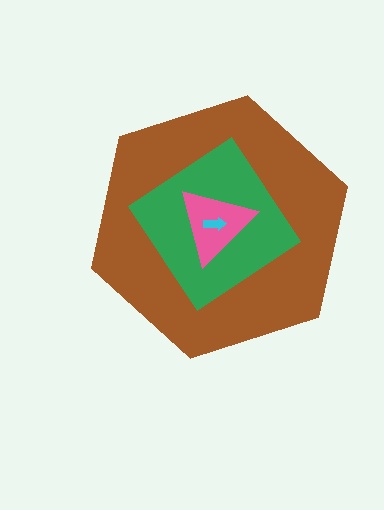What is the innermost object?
The cyan arrow.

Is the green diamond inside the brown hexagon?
Yes.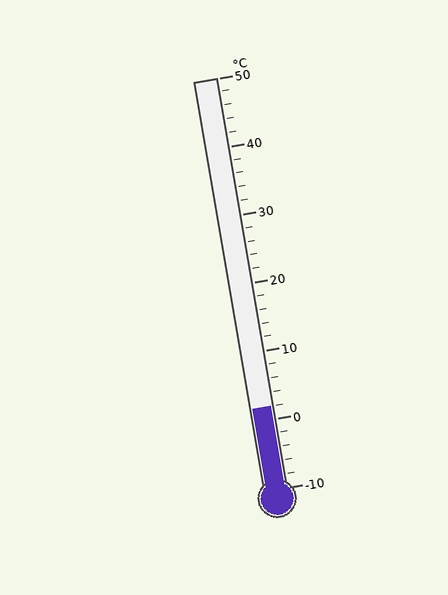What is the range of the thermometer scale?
The thermometer scale ranges from -10°C to 50°C.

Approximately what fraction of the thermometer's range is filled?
The thermometer is filled to approximately 20% of its range.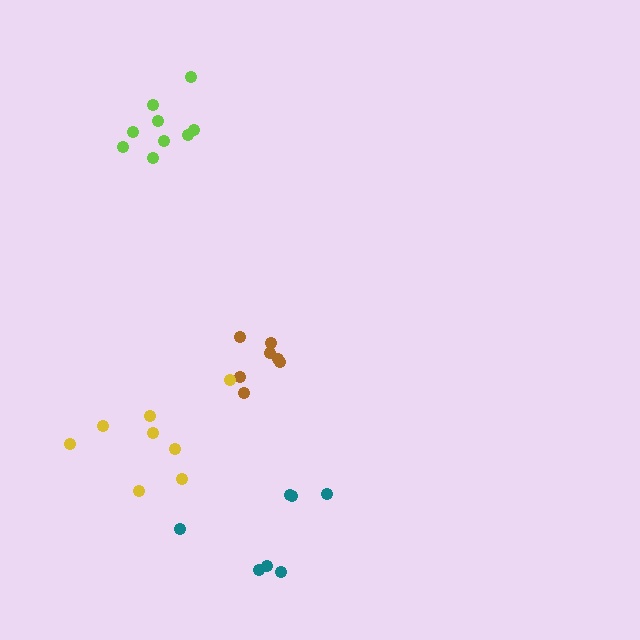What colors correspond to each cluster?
The clusters are colored: lime, brown, teal, yellow.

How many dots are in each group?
Group 1: 9 dots, Group 2: 7 dots, Group 3: 7 dots, Group 4: 8 dots (31 total).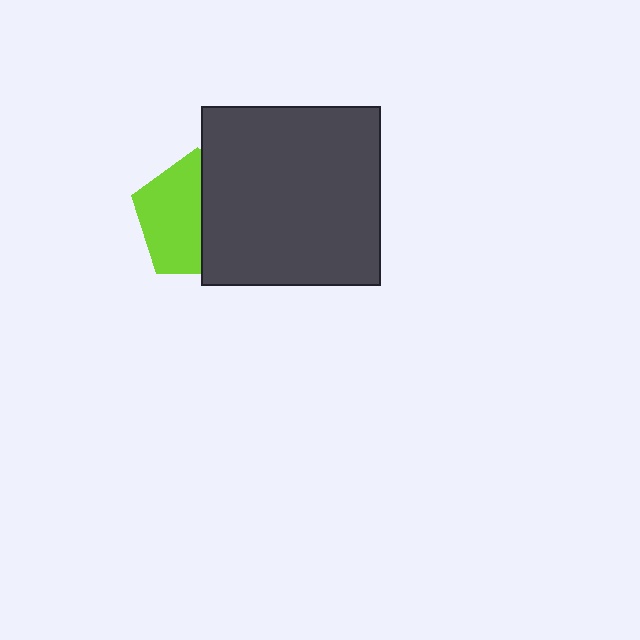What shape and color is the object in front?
The object in front is a dark gray square.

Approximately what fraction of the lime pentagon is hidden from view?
Roughly 46% of the lime pentagon is hidden behind the dark gray square.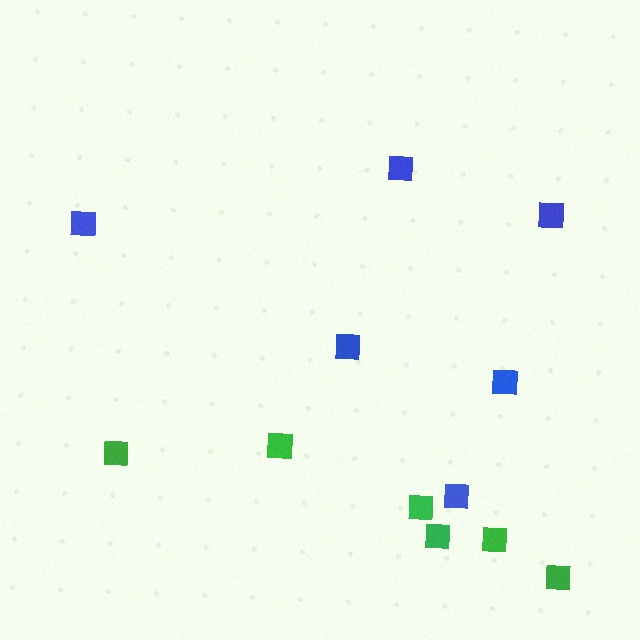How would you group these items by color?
There are 2 groups: one group of green squares (6) and one group of blue squares (6).